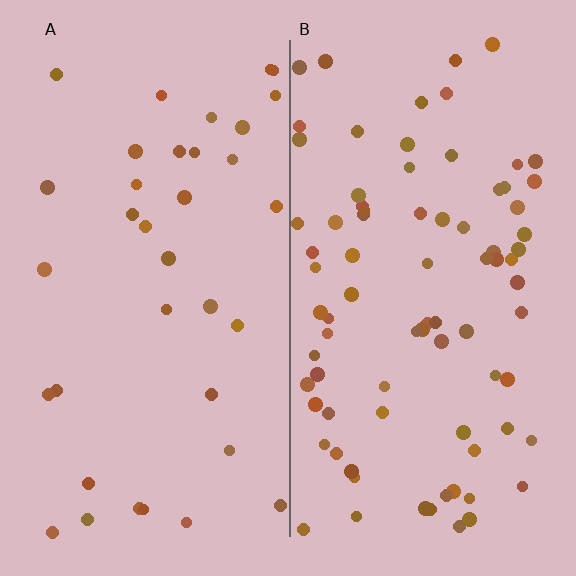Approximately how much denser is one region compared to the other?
Approximately 2.3× — region B over region A.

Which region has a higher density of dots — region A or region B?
B (the right).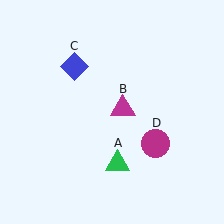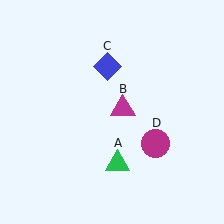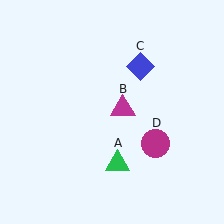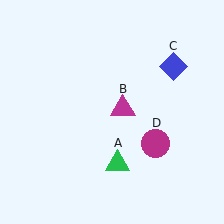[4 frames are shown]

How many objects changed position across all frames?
1 object changed position: blue diamond (object C).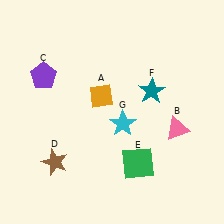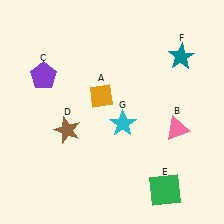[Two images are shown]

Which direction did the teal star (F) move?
The teal star (F) moved up.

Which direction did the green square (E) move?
The green square (E) moved right.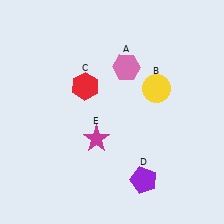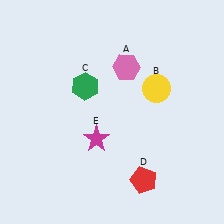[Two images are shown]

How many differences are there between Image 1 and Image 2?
There are 2 differences between the two images.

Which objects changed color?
C changed from red to green. D changed from purple to red.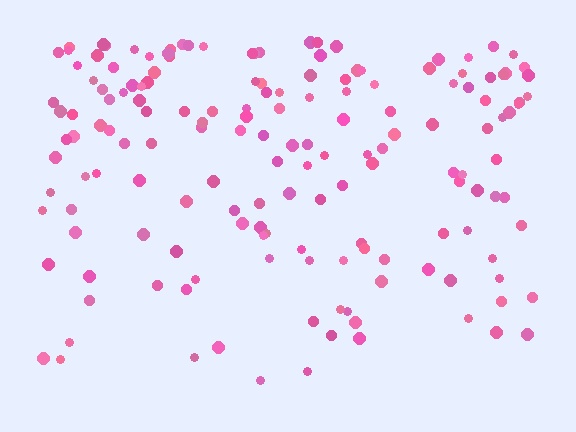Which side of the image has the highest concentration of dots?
The top.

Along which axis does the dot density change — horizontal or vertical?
Vertical.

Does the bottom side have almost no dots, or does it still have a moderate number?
Still a moderate number, just noticeably fewer than the top.